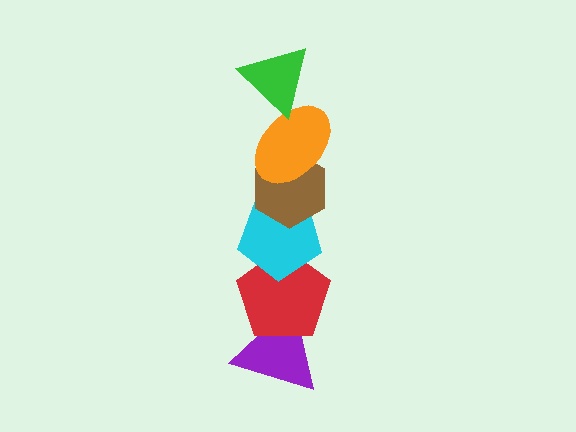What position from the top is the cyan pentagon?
The cyan pentagon is 4th from the top.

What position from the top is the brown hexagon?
The brown hexagon is 3rd from the top.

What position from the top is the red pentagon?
The red pentagon is 5th from the top.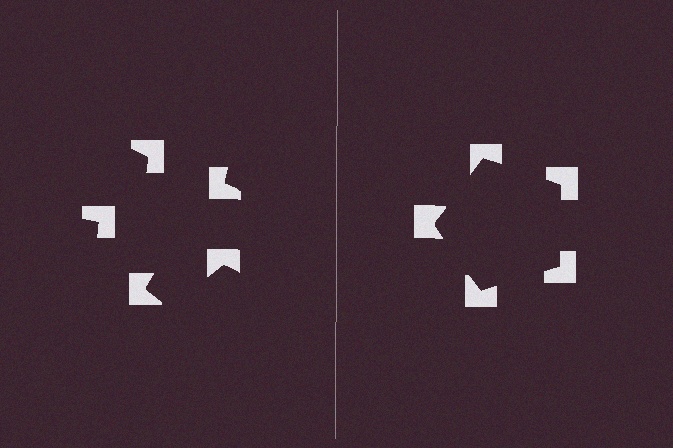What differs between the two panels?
The notched squares are positioned identically on both sides; only the wedge orientations differ. On the right they align to a pentagon; on the left they are misaligned.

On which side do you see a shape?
An illusory pentagon appears on the right side. On the left side the wedge cuts are rotated, so no coherent shape forms.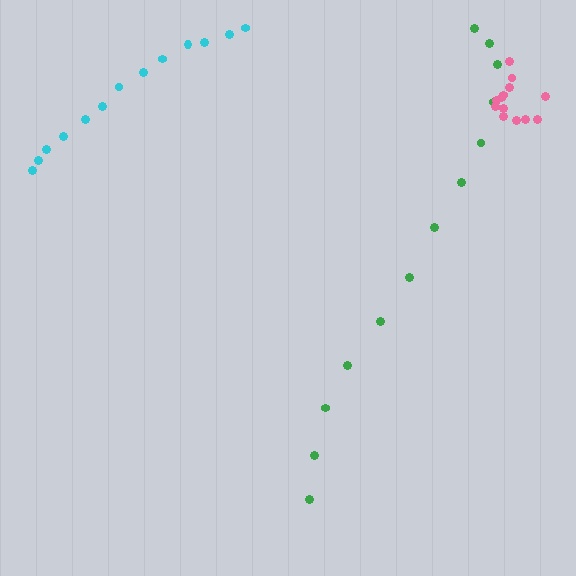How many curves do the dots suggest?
There are 3 distinct paths.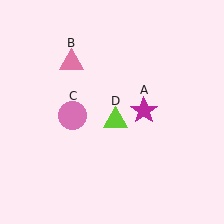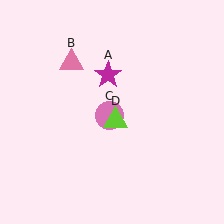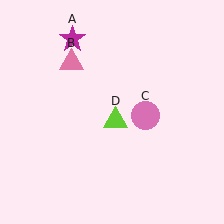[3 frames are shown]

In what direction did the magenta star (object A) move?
The magenta star (object A) moved up and to the left.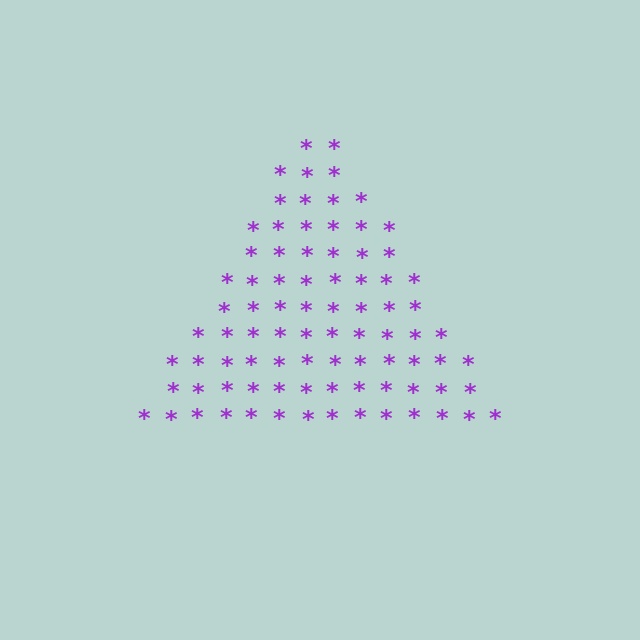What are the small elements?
The small elements are asterisks.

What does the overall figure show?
The overall figure shows a triangle.